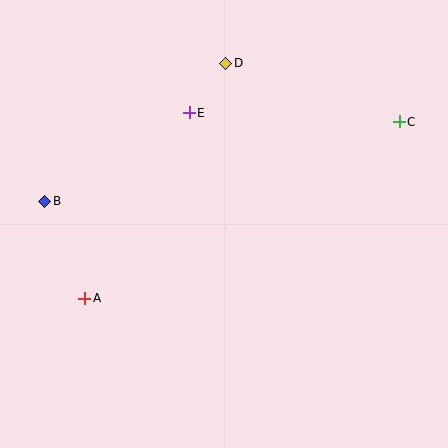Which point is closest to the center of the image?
Point E at (189, 113) is closest to the center.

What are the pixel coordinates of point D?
Point D is at (226, 63).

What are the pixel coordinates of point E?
Point E is at (189, 113).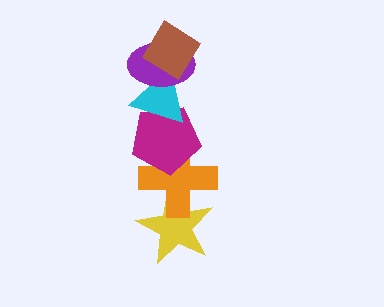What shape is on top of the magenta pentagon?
The cyan triangle is on top of the magenta pentagon.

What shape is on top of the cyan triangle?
The purple ellipse is on top of the cyan triangle.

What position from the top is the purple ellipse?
The purple ellipse is 2nd from the top.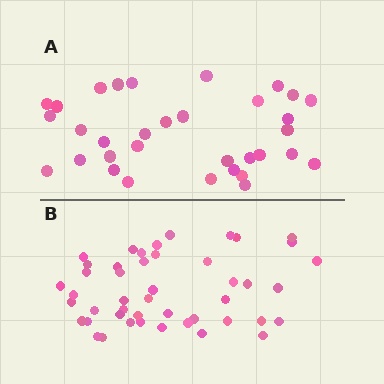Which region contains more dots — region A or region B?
Region B (the bottom region) has more dots.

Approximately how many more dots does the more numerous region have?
Region B has approximately 15 more dots than region A.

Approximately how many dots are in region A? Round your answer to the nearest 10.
About 30 dots. (The exact count is 33, which rounds to 30.)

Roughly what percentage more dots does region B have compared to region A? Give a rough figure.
About 40% more.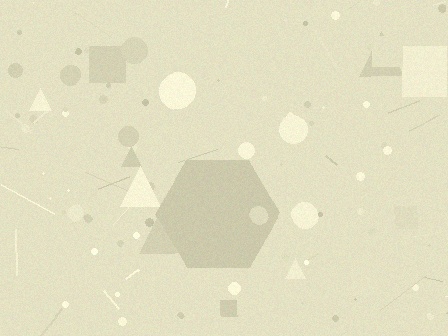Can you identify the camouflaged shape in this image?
The camouflaged shape is a hexagon.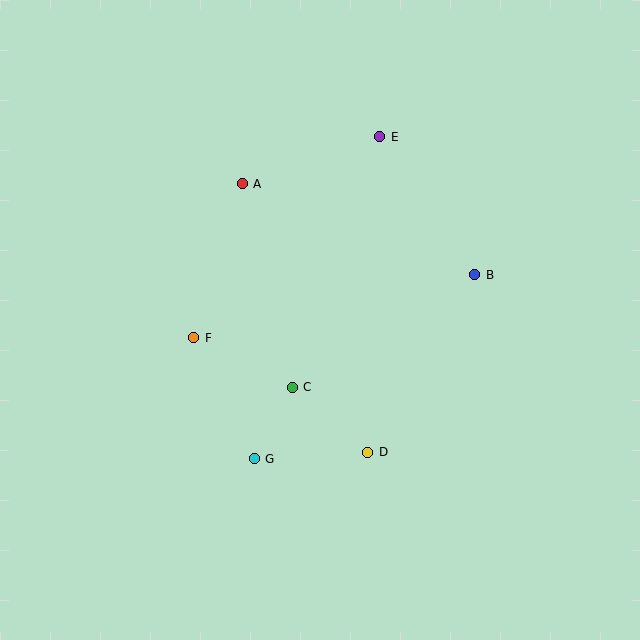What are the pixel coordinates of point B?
Point B is at (475, 275).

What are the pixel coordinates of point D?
Point D is at (368, 452).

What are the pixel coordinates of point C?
Point C is at (292, 387).